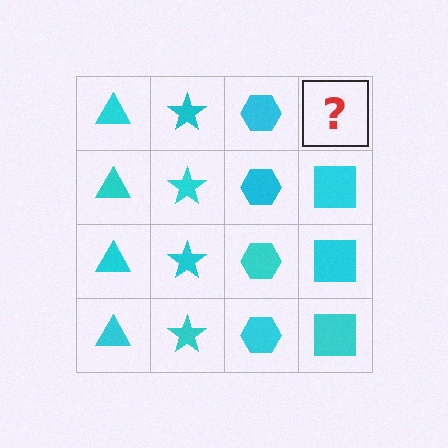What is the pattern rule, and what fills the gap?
The rule is that each column has a consistent shape. The gap should be filled with a cyan square.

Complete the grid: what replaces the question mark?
The question mark should be replaced with a cyan square.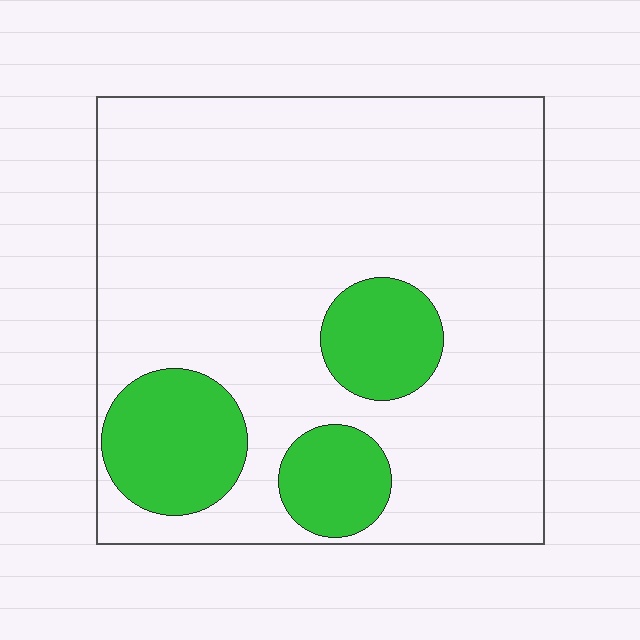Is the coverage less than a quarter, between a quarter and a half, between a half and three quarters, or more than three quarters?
Less than a quarter.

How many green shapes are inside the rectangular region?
3.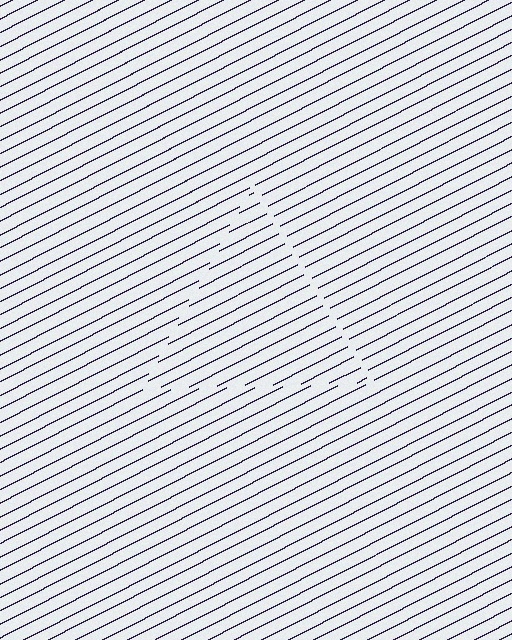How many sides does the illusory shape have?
3 sides — the line-ends trace a triangle.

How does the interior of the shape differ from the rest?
The interior of the shape contains the same grating, shifted by half a period — the contour is defined by the phase discontinuity where line-ends from the inner and outer gratings abut.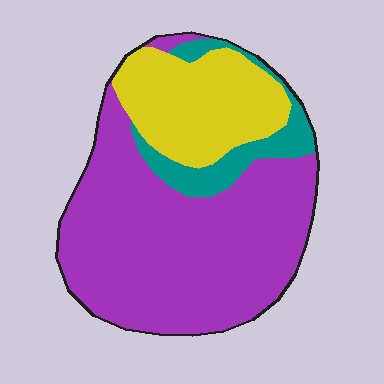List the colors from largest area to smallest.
From largest to smallest: purple, yellow, teal.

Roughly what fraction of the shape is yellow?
Yellow takes up about one quarter (1/4) of the shape.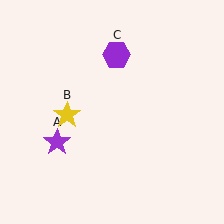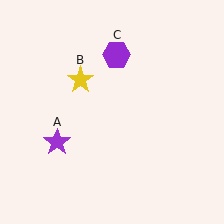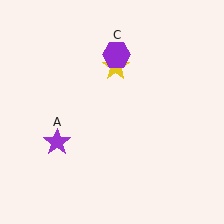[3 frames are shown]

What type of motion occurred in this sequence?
The yellow star (object B) rotated clockwise around the center of the scene.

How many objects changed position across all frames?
1 object changed position: yellow star (object B).